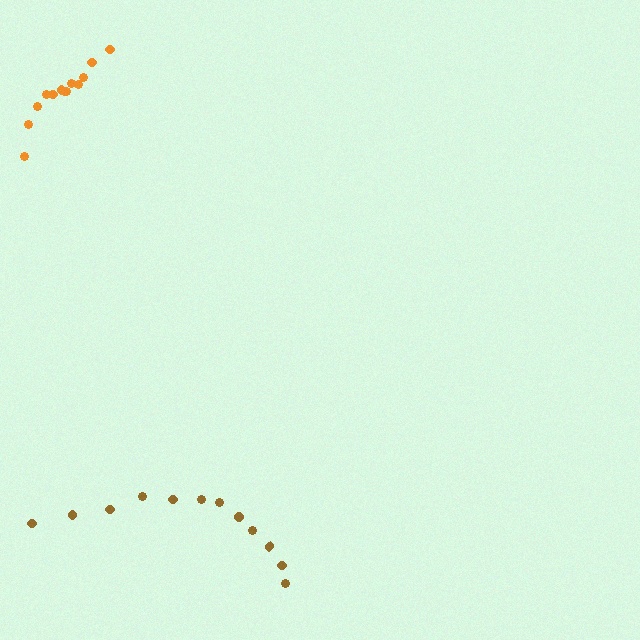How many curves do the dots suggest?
There are 2 distinct paths.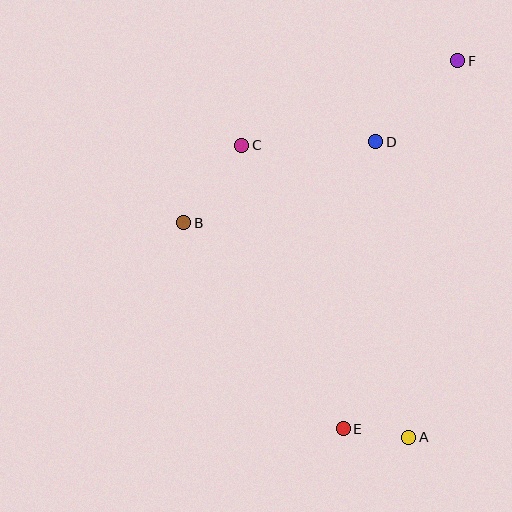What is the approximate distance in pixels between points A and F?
The distance between A and F is approximately 380 pixels.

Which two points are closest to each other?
Points A and E are closest to each other.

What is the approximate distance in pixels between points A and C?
The distance between A and C is approximately 336 pixels.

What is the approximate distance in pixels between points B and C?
The distance between B and C is approximately 97 pixels.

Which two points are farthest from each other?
Points E and F are farthest from each other.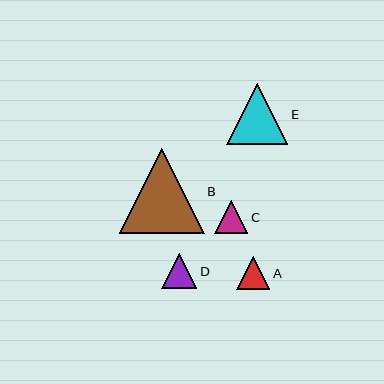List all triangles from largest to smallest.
From largest to smallest: B, E, D, A, C.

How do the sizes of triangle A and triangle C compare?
Triangle A and triangle C are approximately the same size.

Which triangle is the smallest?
Triangle C is the smallest with a size of approximately 33 pixels.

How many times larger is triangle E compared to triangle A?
Triangle E is approximately 1.8 times the size of triangle A.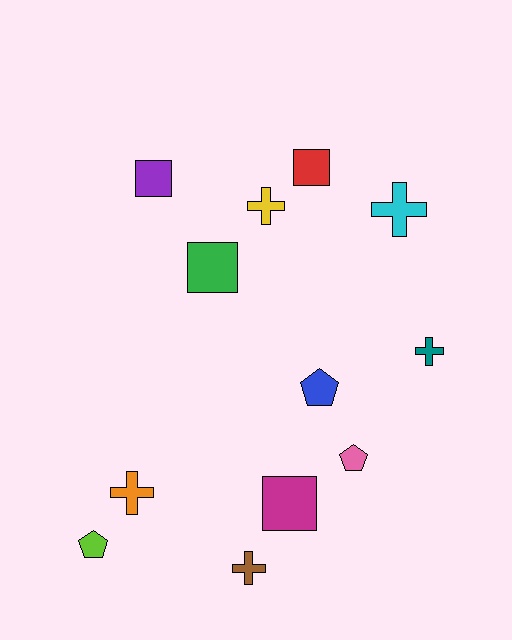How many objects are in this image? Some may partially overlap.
There are 12 objects.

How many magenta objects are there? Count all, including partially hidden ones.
There is 1 magenta object.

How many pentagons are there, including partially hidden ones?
There are 3 pentagons.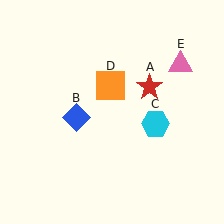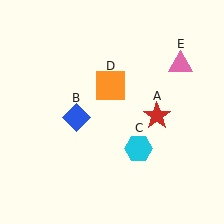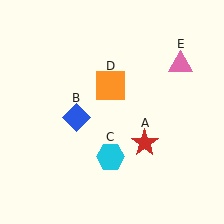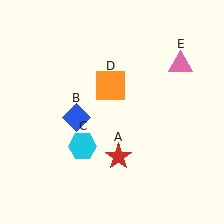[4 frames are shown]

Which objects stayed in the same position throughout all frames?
Blue diamond (object B) and orange square (object D) and pink triangle (object E) remained stationary.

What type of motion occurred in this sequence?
The red star (object A), cyan hexagon (object C) rotated clockwise around the center of the scene.